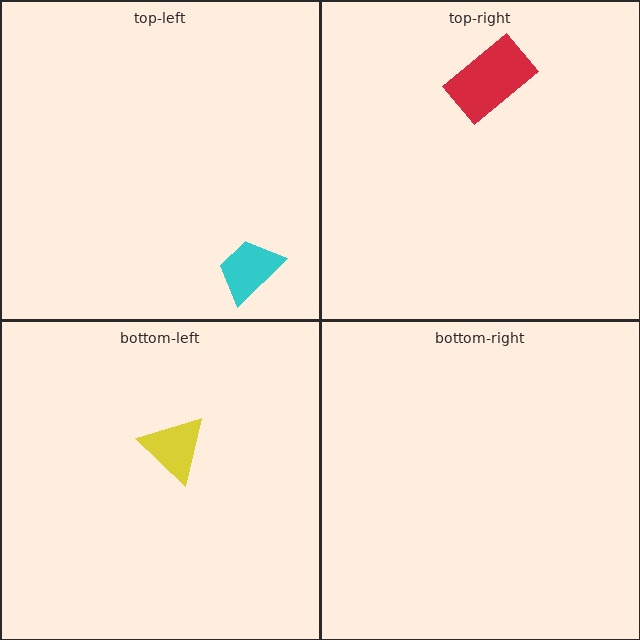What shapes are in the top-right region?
The red rectangle.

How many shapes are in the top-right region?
1.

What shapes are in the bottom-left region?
The yellow triangle.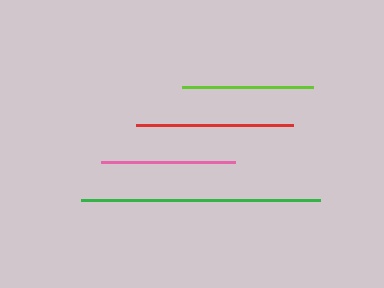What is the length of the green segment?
The green segment is approximately 238 pixels long.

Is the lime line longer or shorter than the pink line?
The pink line is longer than the lime line.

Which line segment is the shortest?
The lime line is the shortest at approximately 131 pixels.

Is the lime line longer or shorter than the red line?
The red line is longer than the lime line.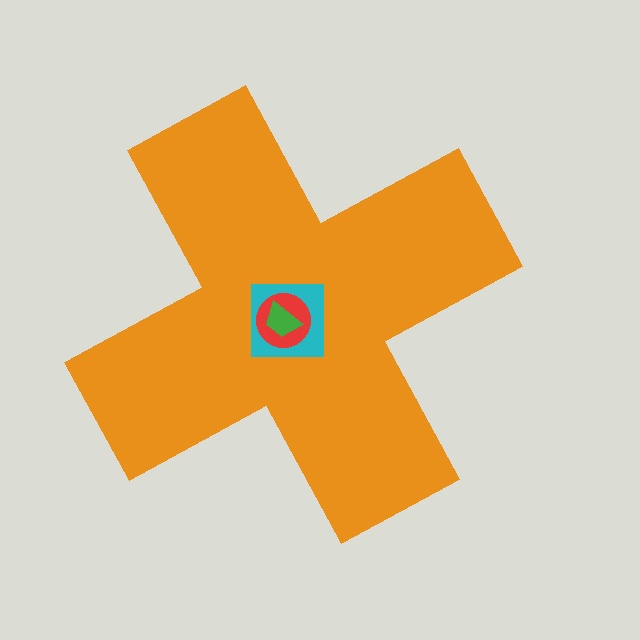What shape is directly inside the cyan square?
The red circle.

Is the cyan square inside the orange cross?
Yes.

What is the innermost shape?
The green trapezoid.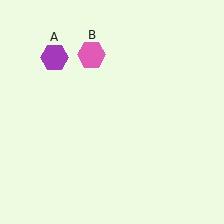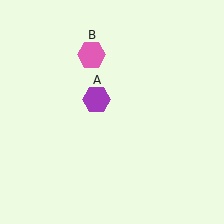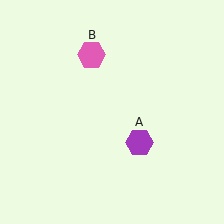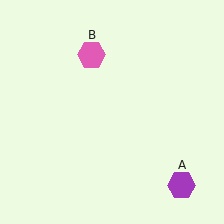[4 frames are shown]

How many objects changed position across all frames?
1 object changed position: purple hexagon (object A).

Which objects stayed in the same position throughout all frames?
Pink hexagon (object B) remained stationary.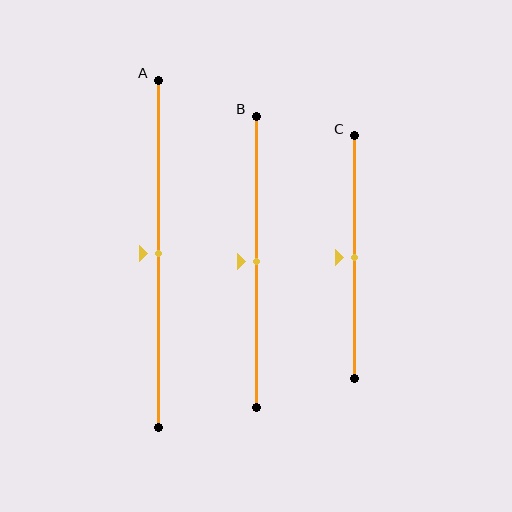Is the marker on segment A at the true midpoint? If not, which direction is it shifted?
Yes, the marker on segment A is at the true midpoint.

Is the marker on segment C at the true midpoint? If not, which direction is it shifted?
Yes, the marker on segment C is at the true midpoint.